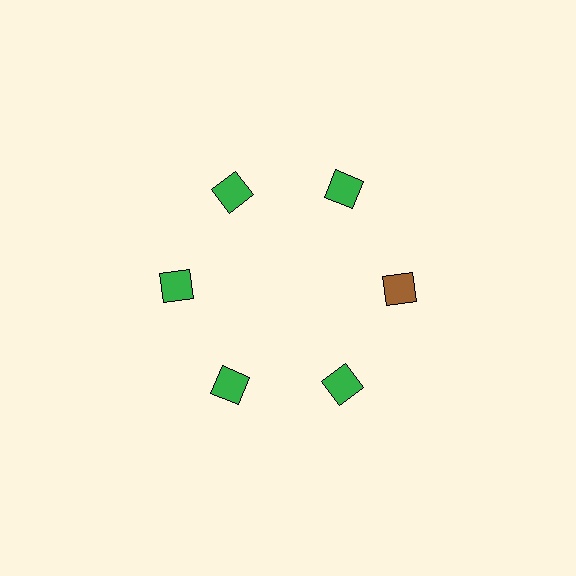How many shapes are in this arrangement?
There are 6 shapes arranged in a ring pattern.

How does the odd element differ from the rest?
It has a different color: brown instead of green.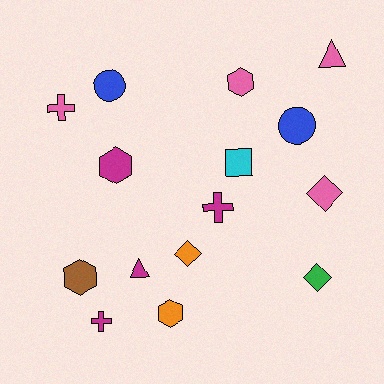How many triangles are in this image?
There are 2 triangles.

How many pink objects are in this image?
There are 4 pink objects.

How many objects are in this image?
There are 15 objects.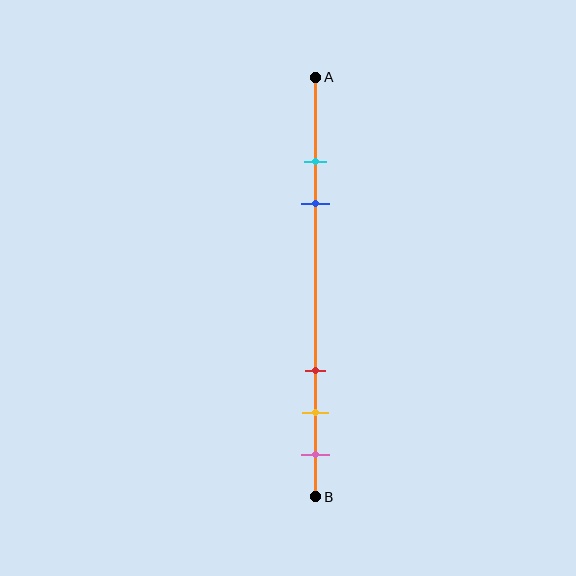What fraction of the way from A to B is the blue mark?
The blue mark is approximately 30% (0.3) of the way from A to B.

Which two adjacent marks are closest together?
The cyan and blue marks are the closest adjacent pair.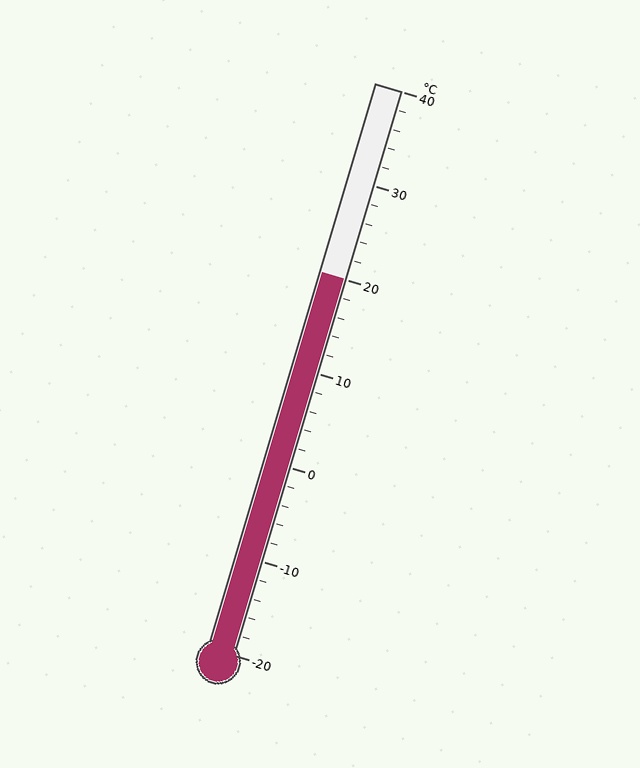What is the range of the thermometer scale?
The thermometer scale ranges from -20°C to 40°C.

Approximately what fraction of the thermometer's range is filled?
The thermometer is filled to approximately 65% of its range.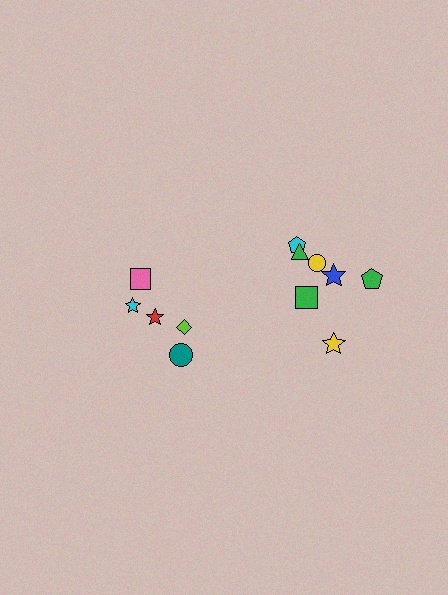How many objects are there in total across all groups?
There are 12 objects.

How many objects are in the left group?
There are 5 objects.